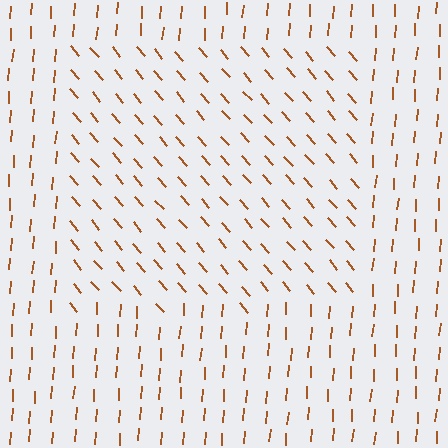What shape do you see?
I see a rectangle.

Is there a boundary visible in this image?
Yes, there is a texture boundary formed by a change in line orientation.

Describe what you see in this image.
The image is filled with small brown line segments. A rectangle region in the image has lines oriented differently from the surrounding lines, creating a visible texture boundary.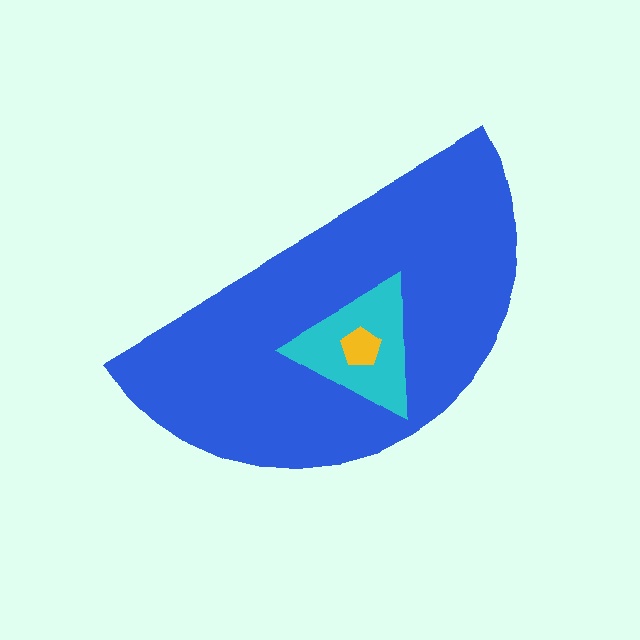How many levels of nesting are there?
3.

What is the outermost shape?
The blue semicircle.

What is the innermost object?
The yellow pentagon.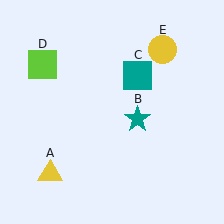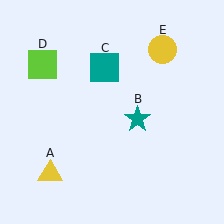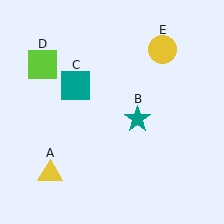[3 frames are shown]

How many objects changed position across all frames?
1 object changed position: teal square (object C).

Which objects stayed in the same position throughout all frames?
Yellow triangle (object A) and teal star (object B) and lime square (object D) and yellow circle (object E) remained stationary.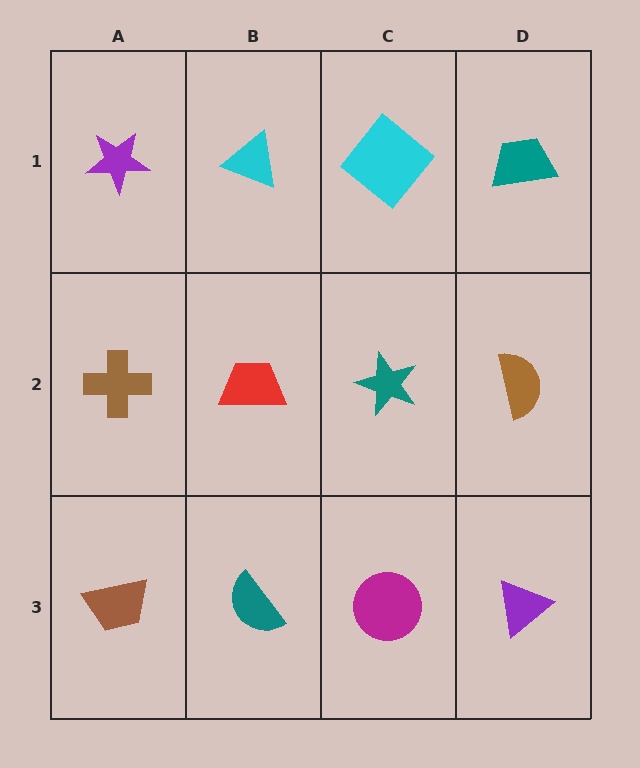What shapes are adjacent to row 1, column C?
A teal star (row 2, column C), a cyan triangle (row 1, column B), a teal trapezoid (row 1, column D).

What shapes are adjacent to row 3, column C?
A teal star (row 2, column C), a teal semicircle (row 3, column B), a purple triangle (row 3, column D).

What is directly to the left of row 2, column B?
A brown cross.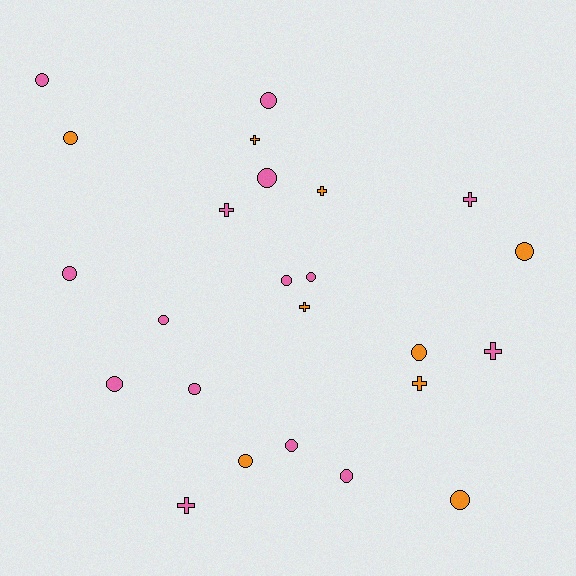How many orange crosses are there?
There are 4 orange crosses.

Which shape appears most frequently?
Circle, with 16 objects.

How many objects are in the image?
There are 24 objects.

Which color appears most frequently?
Pink, with 15 objects.